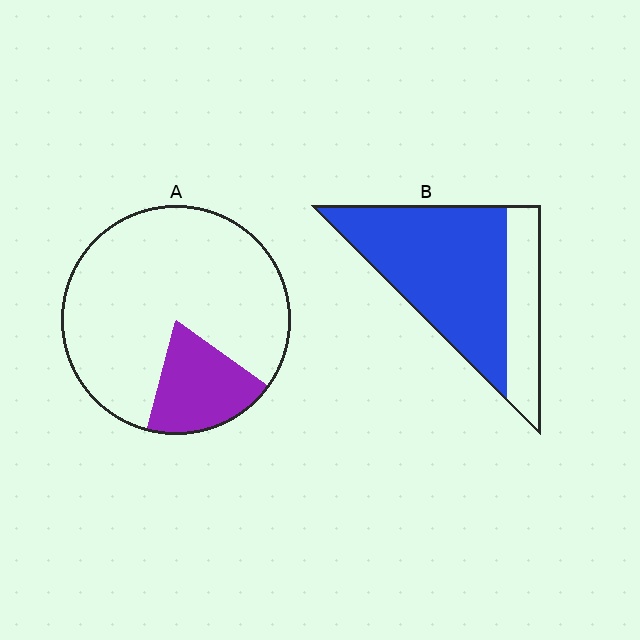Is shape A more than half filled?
No.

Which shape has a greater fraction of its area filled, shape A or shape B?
Shape B.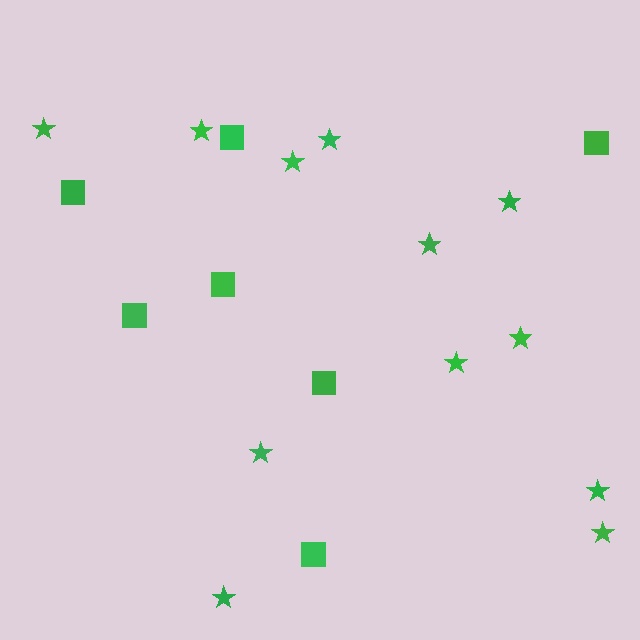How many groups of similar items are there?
There are 2 groups: one group of squares (7) and one group of stars (12).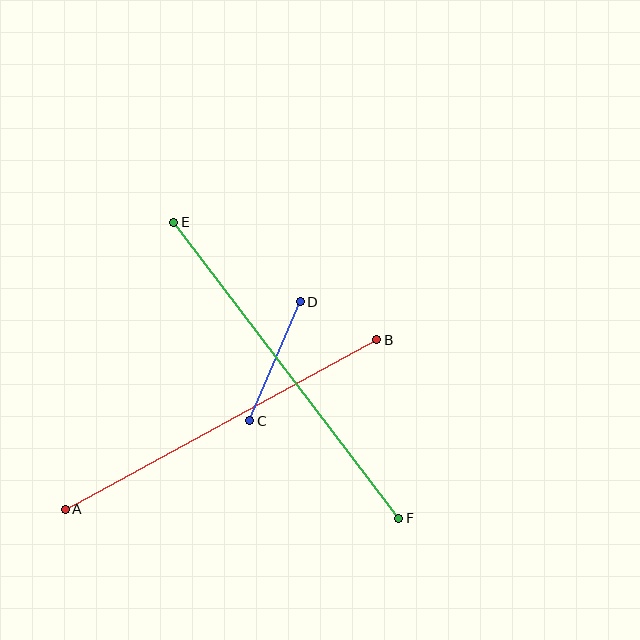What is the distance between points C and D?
The distance is approximately 129 pixels.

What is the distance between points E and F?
The distance is approximately 372 pixels.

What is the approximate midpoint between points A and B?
The midpoint is at approximately (221, 425) pixels.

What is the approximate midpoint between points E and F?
The midpoint is at approximately (286, 370) pixels.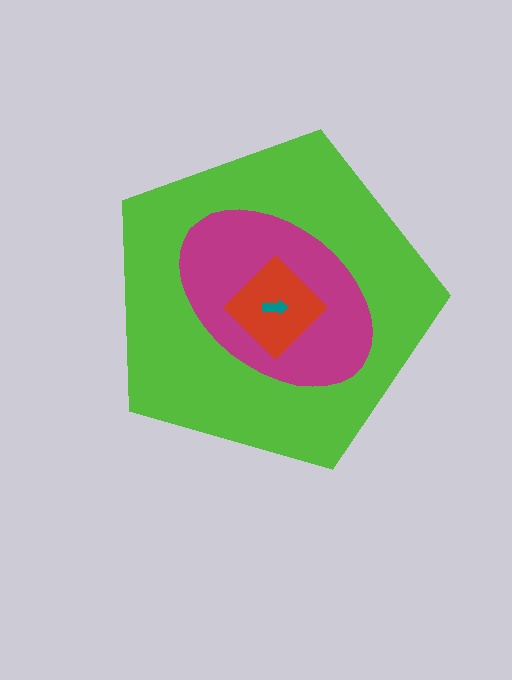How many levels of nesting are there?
4.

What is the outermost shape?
The lime pentagon.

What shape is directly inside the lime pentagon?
The magenta ellipse.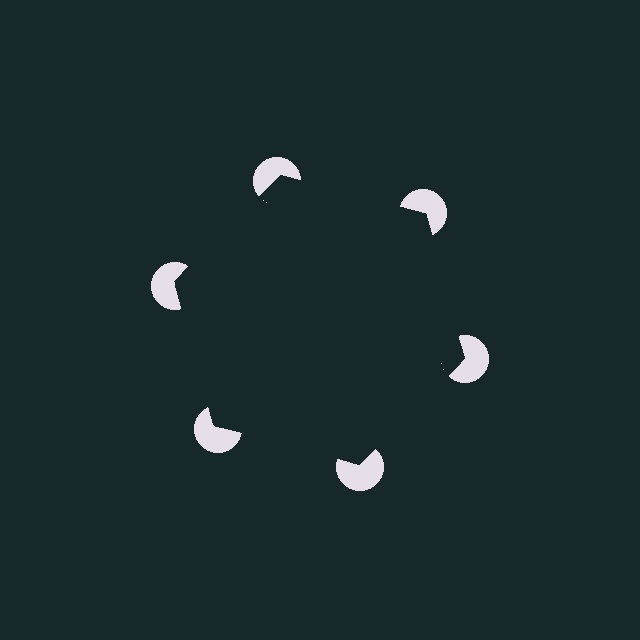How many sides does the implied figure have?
6 sides.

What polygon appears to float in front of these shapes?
An illusory hexagon — its edges are inferred from the aligned wedge cuts in the pac-man discs, not physically drawn.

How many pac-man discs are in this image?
There are 6 — one at each vertex of the illusory hexagon.